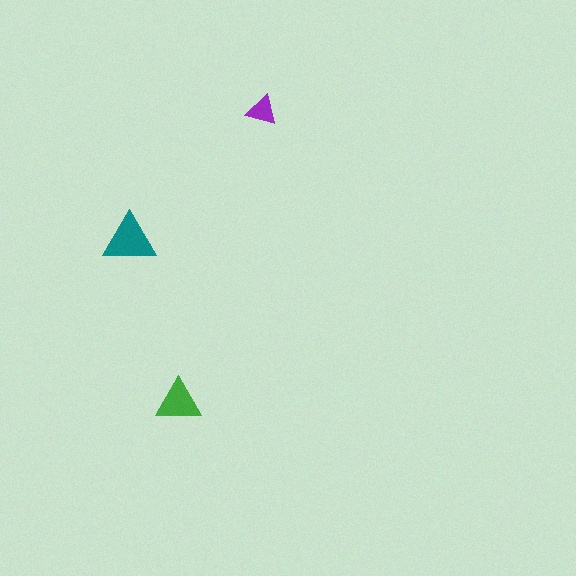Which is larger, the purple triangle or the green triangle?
The green one.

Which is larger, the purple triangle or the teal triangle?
The teal one.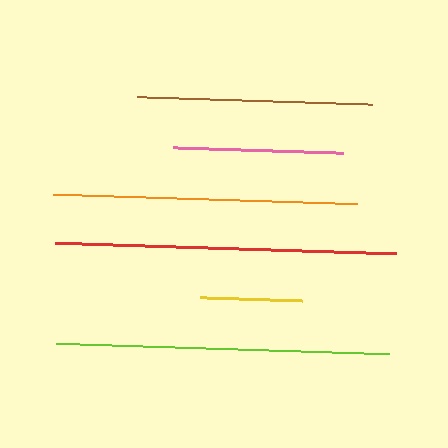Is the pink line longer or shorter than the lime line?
The lime line is longer than the pink line.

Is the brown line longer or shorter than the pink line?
The brown line is longer than the pink line.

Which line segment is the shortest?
The yellow line is the shortest at approximately 103 pixels.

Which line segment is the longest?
The red line is the longest at approximately 341 pixels.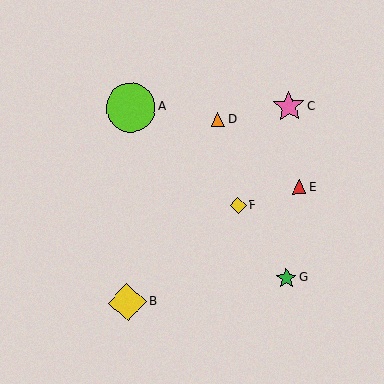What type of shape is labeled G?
Shape G is a green star.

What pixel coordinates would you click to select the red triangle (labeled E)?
Click at (299, 187) to select the red triangle E.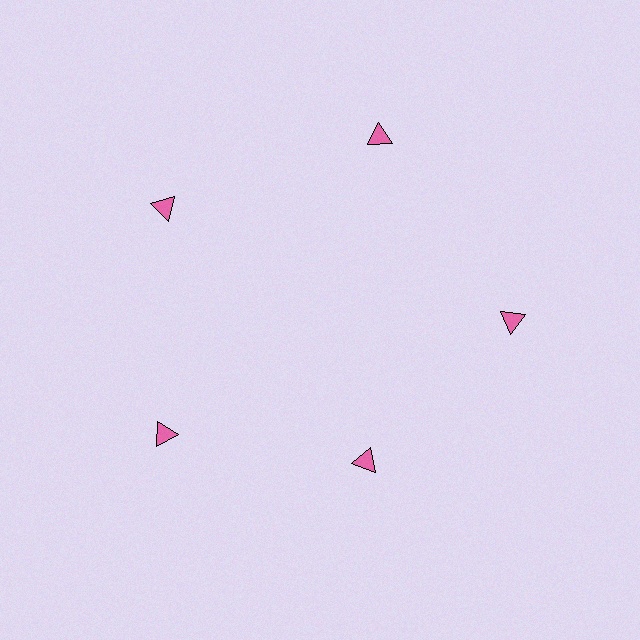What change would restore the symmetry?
The symmetry would be restored by moving it outward, back onto the ring so that all 5 triangles sit at equal angles and equal distance from the center.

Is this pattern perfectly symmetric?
No. The 5 pink triangles are arranged in a ring, but one element near the 5 o'clock position is pulled inward toward the center, breaking the 5-fold rotational symmetry.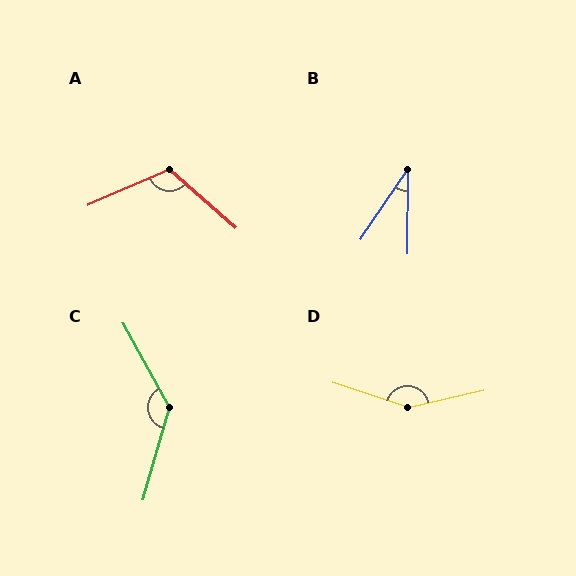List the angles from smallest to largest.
B (34°), A (115°), C (135°), D (149°).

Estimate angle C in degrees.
Approximately 135 degrees.